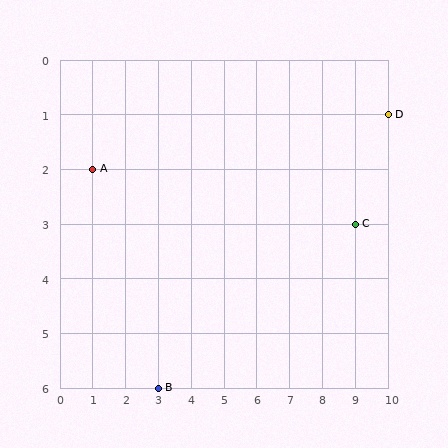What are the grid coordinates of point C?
Point C is at grid coordinates (9, 3).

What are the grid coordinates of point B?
Point B is at grid coordinates (3, 6).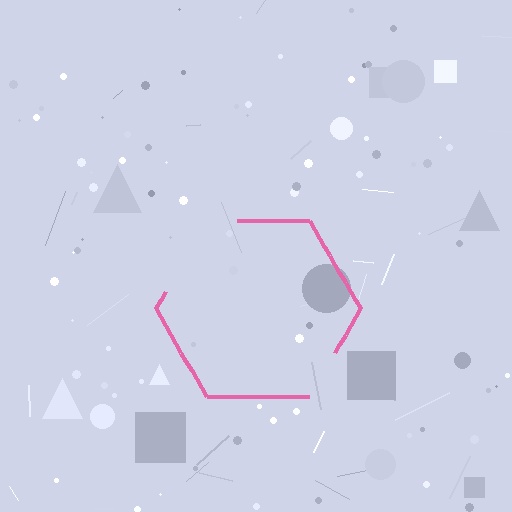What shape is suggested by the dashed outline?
The dashed outline suggests a hexagon.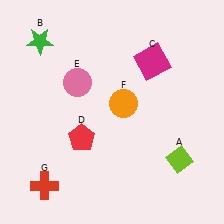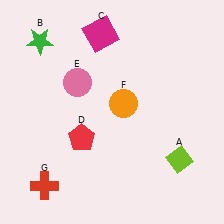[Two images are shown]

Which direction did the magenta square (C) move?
The magenta square (C) moved left.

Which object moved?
The magenta square (C) moved left.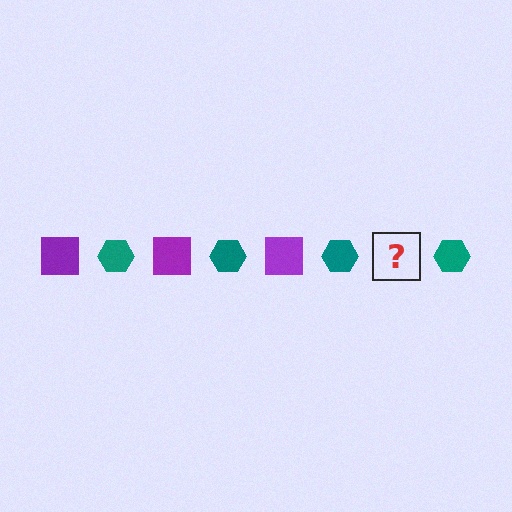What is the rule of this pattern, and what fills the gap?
The rule is that the pattern alternates between purple square and teal hexagon. The gap should be filled with a purple square.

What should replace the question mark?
The question mark should be replaced with a purple square.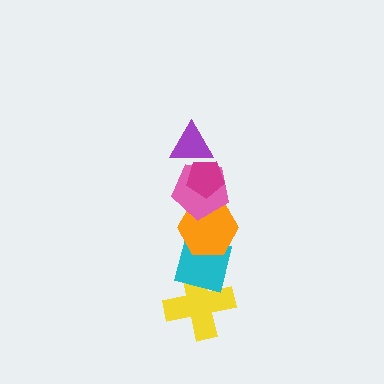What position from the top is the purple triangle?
The purple triangle is 2nd from the top.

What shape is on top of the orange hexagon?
The pink pentagon is on top of the orange hexagon.